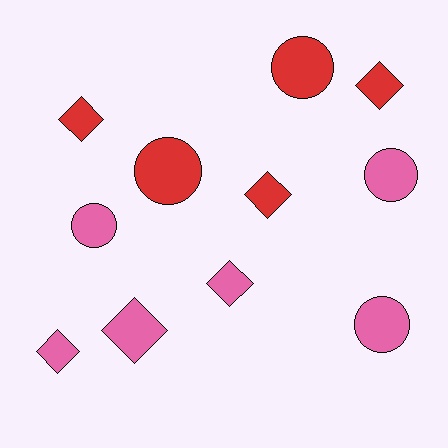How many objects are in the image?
There are 11 objects.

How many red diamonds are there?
There are 3 red diamonds.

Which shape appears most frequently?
Diamond, with 6 objects.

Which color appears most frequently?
Pink, with 6 objects.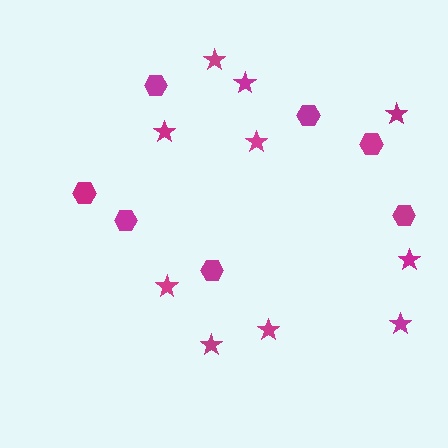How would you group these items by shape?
There are 2 groups: one group of hexagons (7) and one group of stars (10).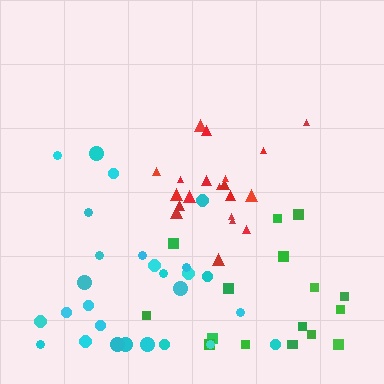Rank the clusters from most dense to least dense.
red, cyan, green.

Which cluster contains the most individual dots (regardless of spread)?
Cyan (27).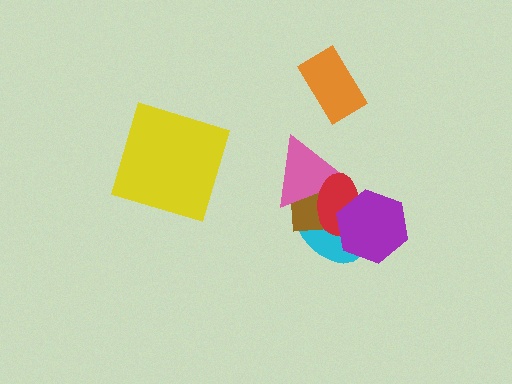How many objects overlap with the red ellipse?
4 objects overlap with the red ellipse.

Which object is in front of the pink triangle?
The red ellipse is in front of the pink triangle.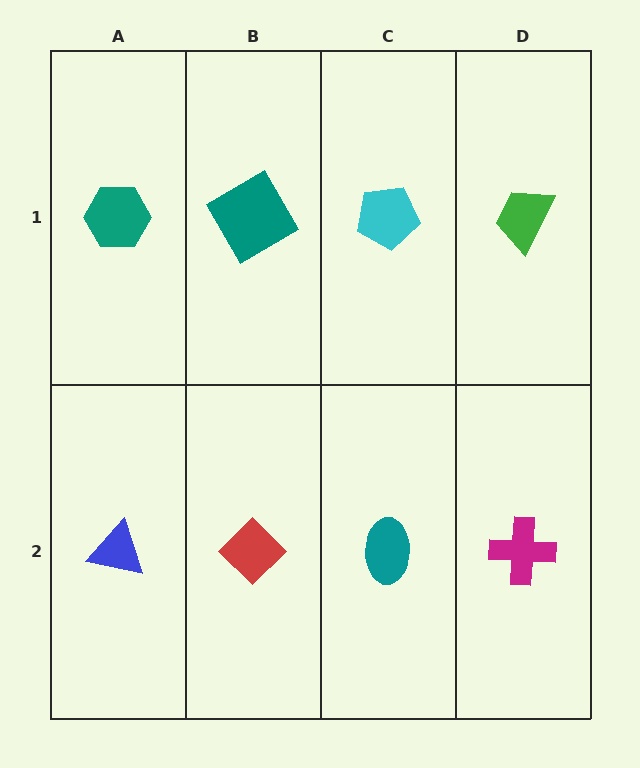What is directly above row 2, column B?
A teal diamond.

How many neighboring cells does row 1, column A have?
2.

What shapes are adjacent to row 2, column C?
A cyan pentagon (row 1, column C), a red diamond (row 2, column B), a magenta cross (row 2, column D).